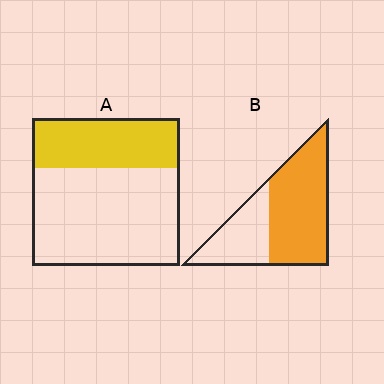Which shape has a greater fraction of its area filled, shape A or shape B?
Shape B.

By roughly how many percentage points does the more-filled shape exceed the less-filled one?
By roughly 30 percentage points (B over A).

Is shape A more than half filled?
No.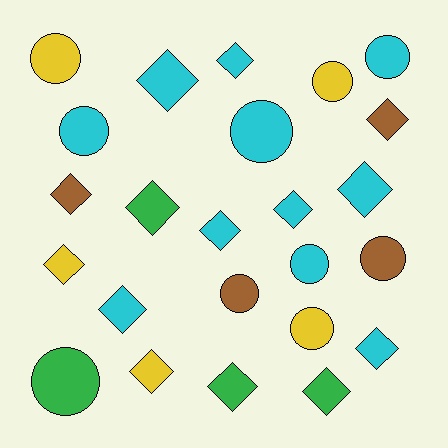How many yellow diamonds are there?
There are 2 yellow diamonds.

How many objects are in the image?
There are 24 objects.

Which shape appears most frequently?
Diamond, with 14 objects.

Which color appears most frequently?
Cyan, with 11 objects.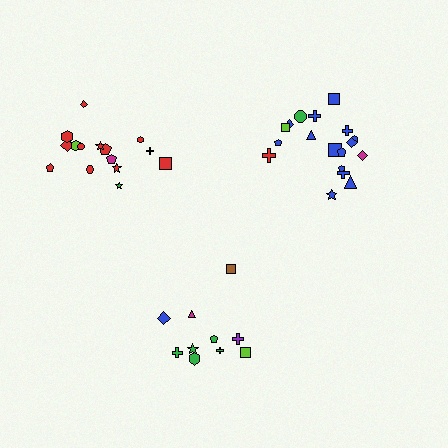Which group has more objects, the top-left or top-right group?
The top-right group.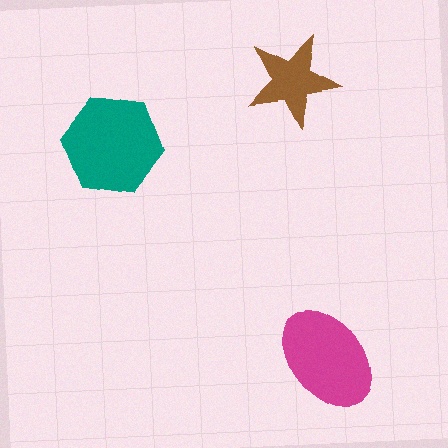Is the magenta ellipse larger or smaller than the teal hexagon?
Smaller.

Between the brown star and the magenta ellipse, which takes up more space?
The magenta ellipse.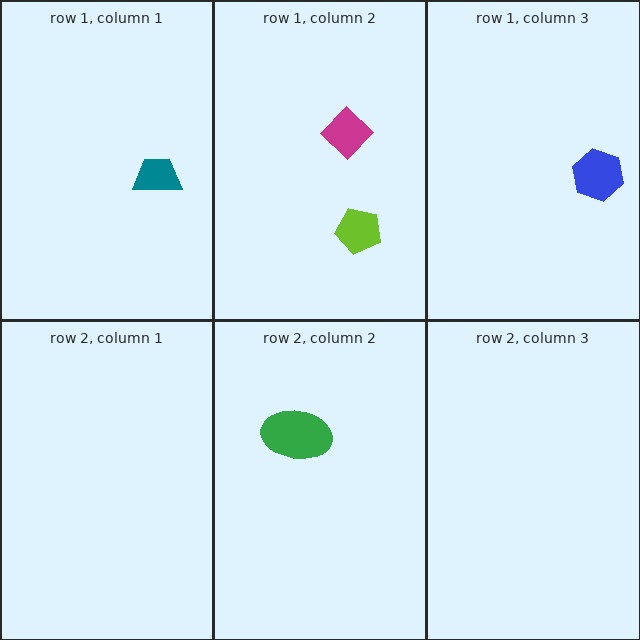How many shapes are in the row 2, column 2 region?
1.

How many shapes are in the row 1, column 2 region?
2.